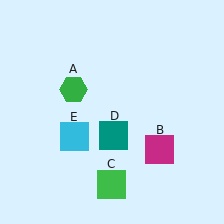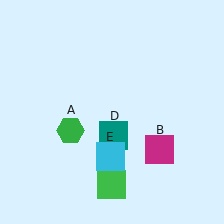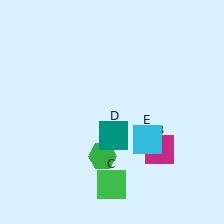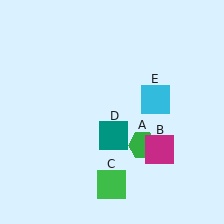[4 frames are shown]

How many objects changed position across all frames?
2 objects changed position: green hexagon (object A), cyan square (object E).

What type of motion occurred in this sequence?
The green hexagon (object A), cyan square (object E) rotated counterclockwise around the center of the scene.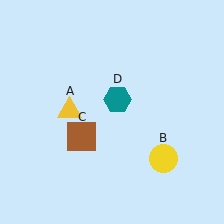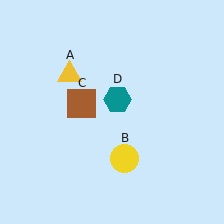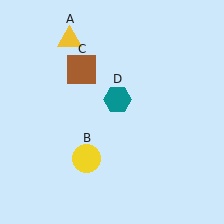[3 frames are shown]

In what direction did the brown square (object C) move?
The brown square (object C) moved up.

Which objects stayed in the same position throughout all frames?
Teal hexagon (object D) remained stationary.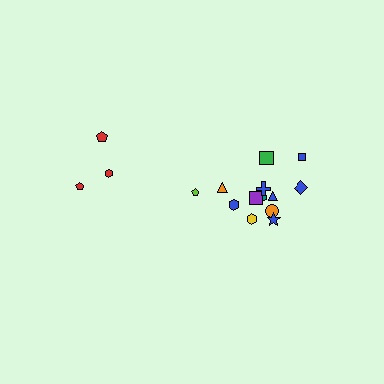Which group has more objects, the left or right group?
The right group.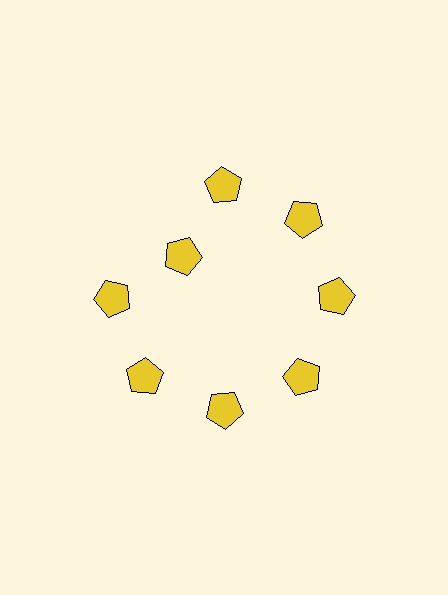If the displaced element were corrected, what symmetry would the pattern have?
It would have 8-fold rotational symmetry — the pattern would map onto itself every 45 degrees.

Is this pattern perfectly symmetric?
No. The 8 yellow pentagons are arranged in a ring, but one element near the 10 o'clock position is pulled inward toward the center, breaking the 8-fold rotational symmetry.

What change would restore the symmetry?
The symmetry would be restored by moving it outward, back onto the ring so that all 8 pentagons sit at equal angles and equal distance from the center.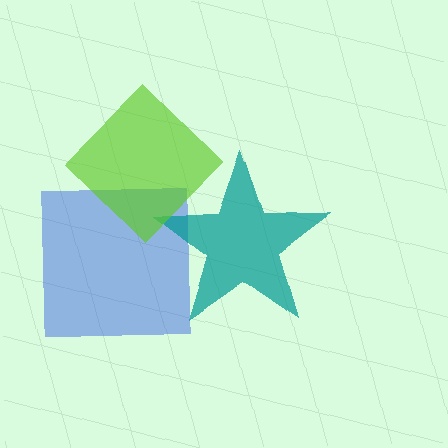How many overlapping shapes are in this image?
There are 3 overlapping shapes in the image.